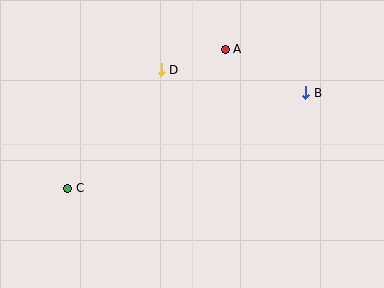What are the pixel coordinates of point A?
Point A is at (225, 49).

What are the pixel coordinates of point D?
Point D is at (161, 70).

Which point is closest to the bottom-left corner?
Point C is closest to the bottom-left corner.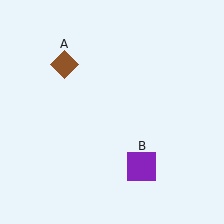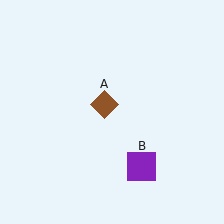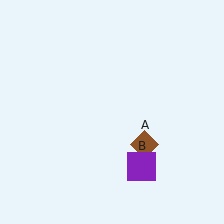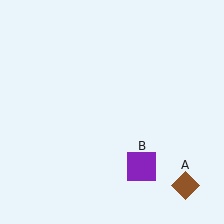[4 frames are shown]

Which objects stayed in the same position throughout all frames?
Purple square (object B) remained stationary.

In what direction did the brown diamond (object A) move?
The brown diamond (object A) moved down and to the right.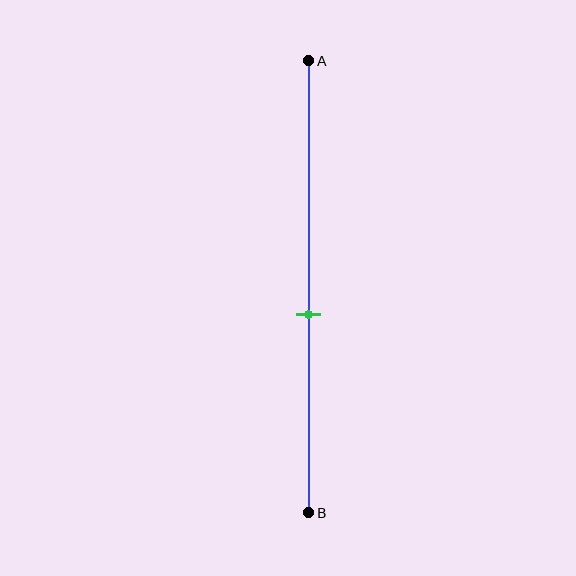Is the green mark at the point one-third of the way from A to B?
No, the mark is at about 55% from A, not at the 33% one-third point.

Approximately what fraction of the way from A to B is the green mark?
The green mark is approximately 55% of the way from A to B.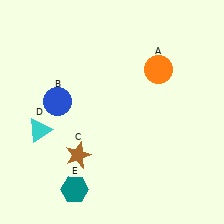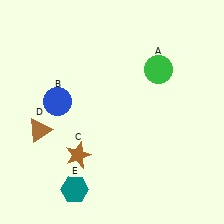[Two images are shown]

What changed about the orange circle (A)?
In Image 1, A is orange. In Image 2, it changed to green.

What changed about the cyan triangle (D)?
In Image 1, D is cyan. In Image 2, it changed to brown.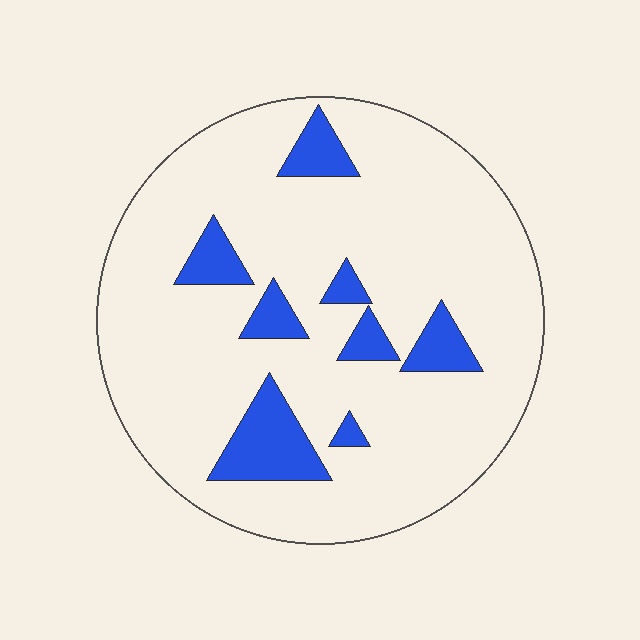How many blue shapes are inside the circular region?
8.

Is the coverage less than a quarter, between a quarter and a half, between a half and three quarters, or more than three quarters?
Less than a quarter.